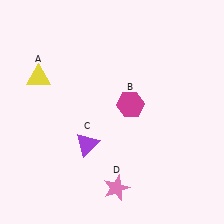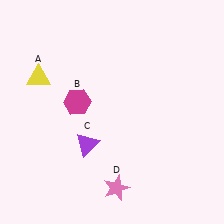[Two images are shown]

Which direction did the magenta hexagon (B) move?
The magenta hexagon (B) moved left.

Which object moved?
The magenta hexagon (B) moved left.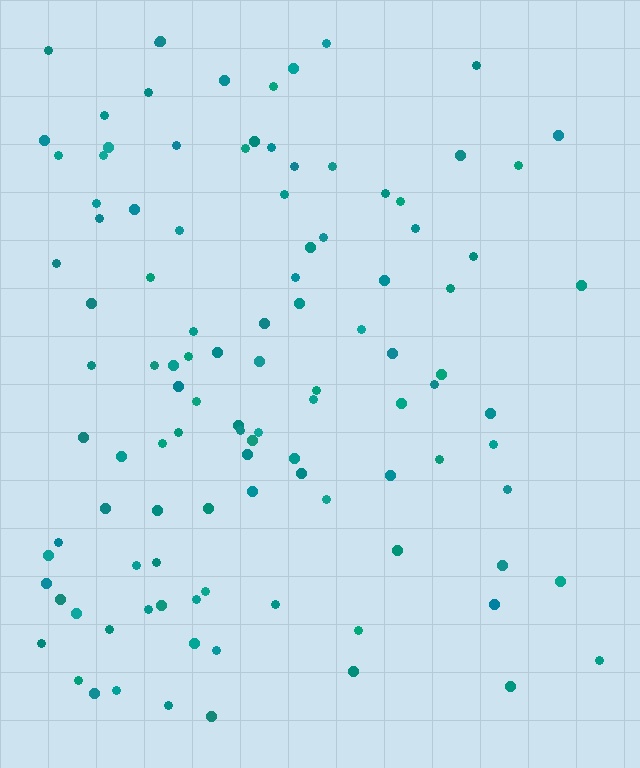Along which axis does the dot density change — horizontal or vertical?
Horizontal.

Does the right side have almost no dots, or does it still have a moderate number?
Still a moderate number, just noticeably fewer than the left.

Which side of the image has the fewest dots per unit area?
The right.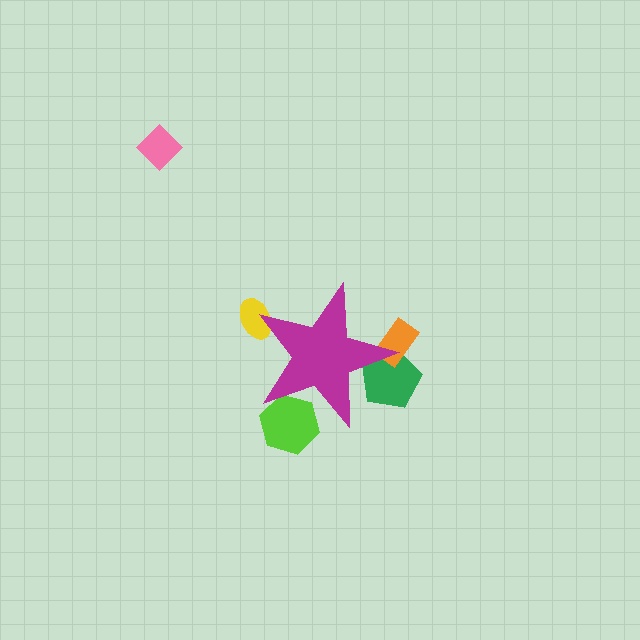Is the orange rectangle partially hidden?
Yes, the orange rectangle is partially hidden behind the magenta star.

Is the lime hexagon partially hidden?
Yes, the lime hexagon is partially hidden behind the magenta star.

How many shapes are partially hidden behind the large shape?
4 shapes are partially hidden.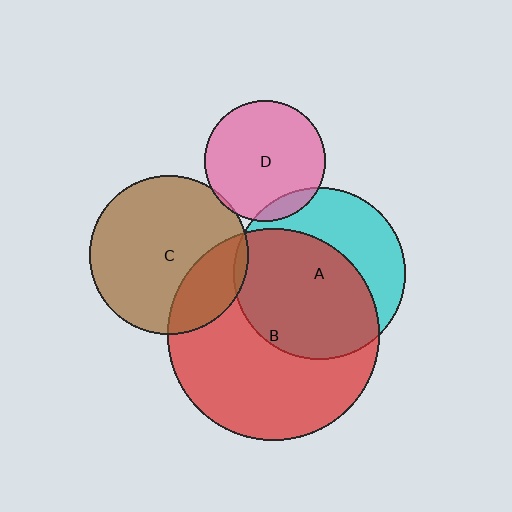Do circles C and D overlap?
Yes.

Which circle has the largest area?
Circle B (red).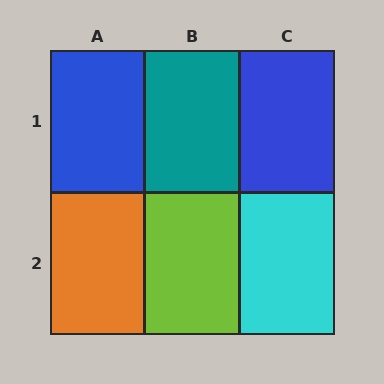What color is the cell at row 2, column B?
Lime.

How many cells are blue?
2 cells are blue.